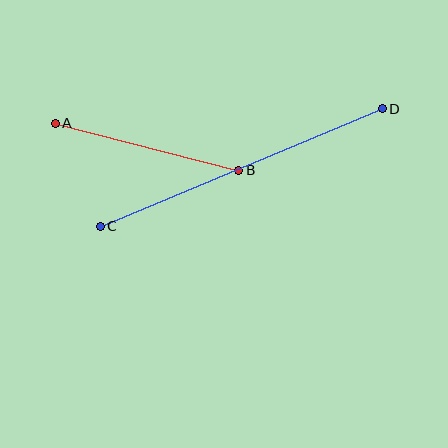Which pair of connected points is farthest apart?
Points C and D are farthest apart.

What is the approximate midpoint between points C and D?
The midpoint is at approximately (241, 168) pixels.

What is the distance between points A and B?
The distance is approximately 189 pixels.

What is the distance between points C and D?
The distance is approximately 305 pixels.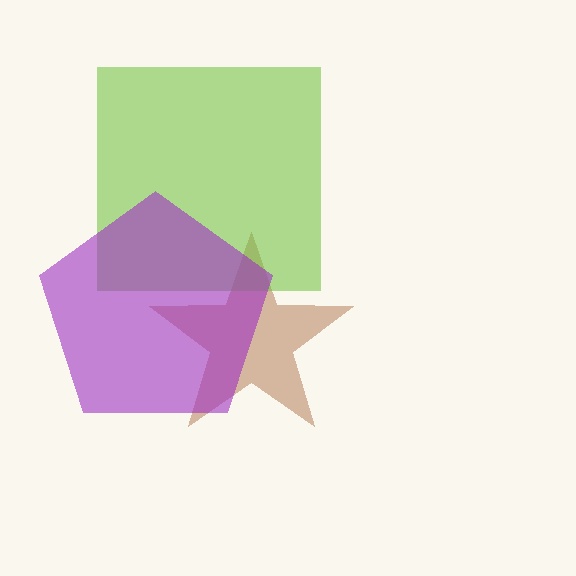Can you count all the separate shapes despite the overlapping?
Yes, there are 3 separate shapes.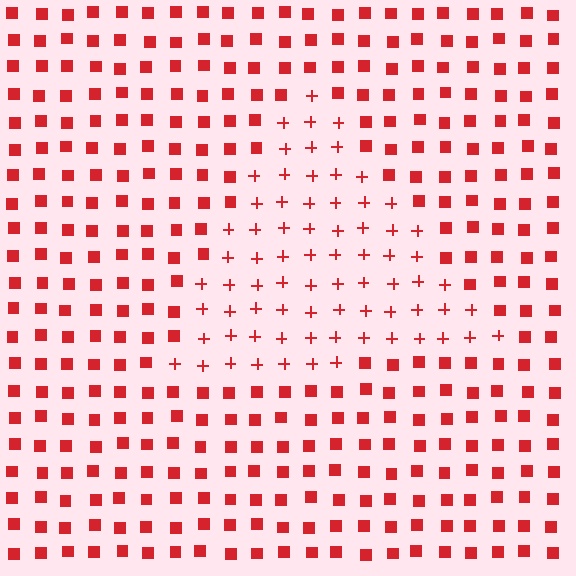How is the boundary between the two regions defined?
The boundary is defined by a change in element shape: plus signs inside vs. squares outside. All elements share the same color and spacing.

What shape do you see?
I see a triangle.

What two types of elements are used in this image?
The image uses plus signs inside the triangle region and squares outside it.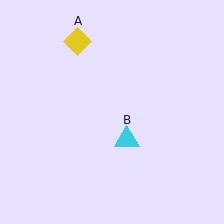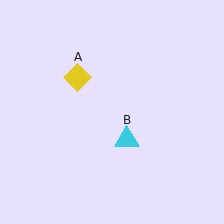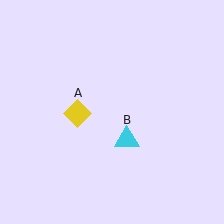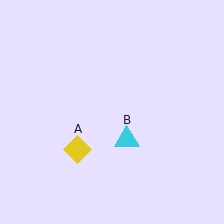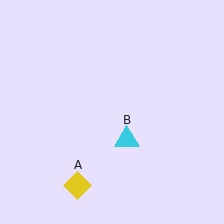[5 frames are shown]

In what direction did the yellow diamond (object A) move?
The yellow diamond (object A) moved down.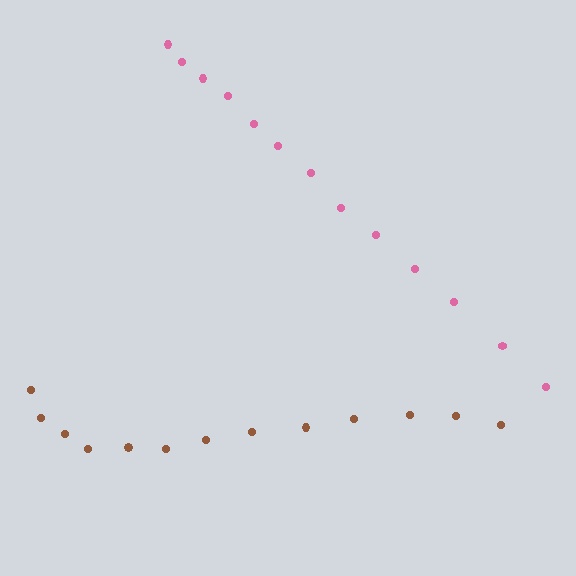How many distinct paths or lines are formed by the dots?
There are 2 distinct paths.